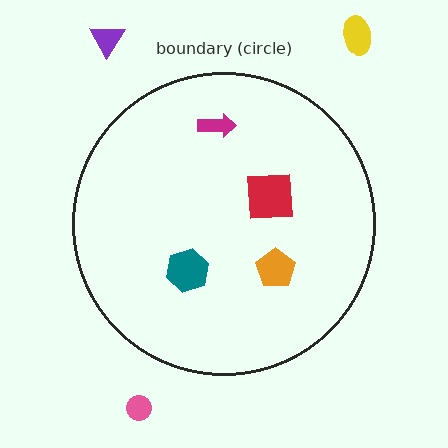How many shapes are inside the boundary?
4 inside, 3 outside.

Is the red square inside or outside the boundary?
Inside.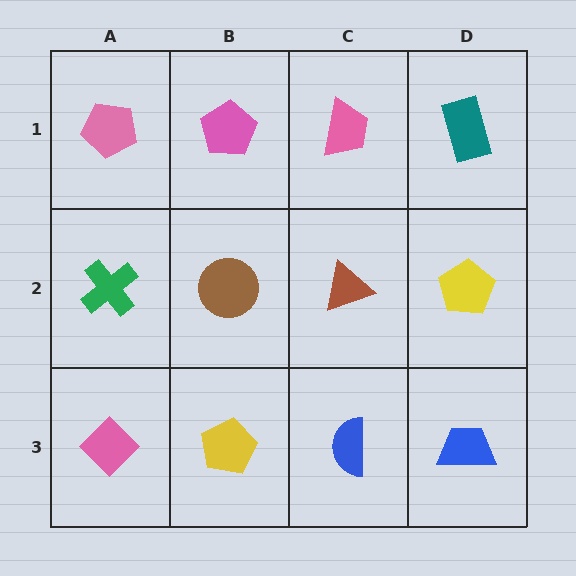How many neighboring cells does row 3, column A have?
2.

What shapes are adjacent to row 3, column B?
A brown circle (row 2, column B), a pink diamond (row 3, column A), a blue semicircle (row 3, column C).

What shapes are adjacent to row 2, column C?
A pink trapezoid (row 1, column C), a blue semicircle (row 3, column C), a brown circle (row 2, column B), a yellow pentagon (row 2, column D).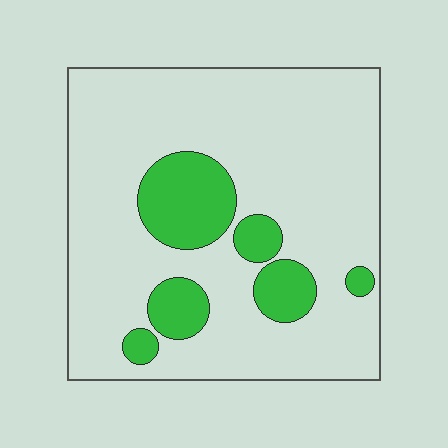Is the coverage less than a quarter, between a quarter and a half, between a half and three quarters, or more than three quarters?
Less than a quarter.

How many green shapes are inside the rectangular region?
6.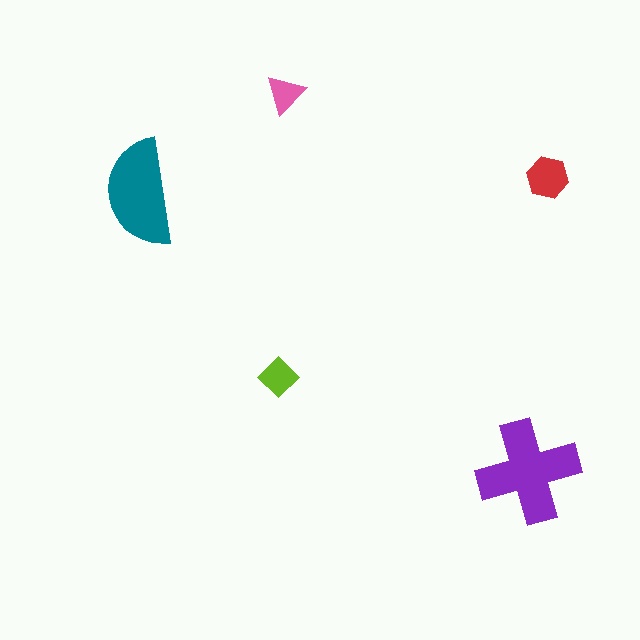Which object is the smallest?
The pink triangle.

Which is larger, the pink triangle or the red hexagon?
The red hexagon.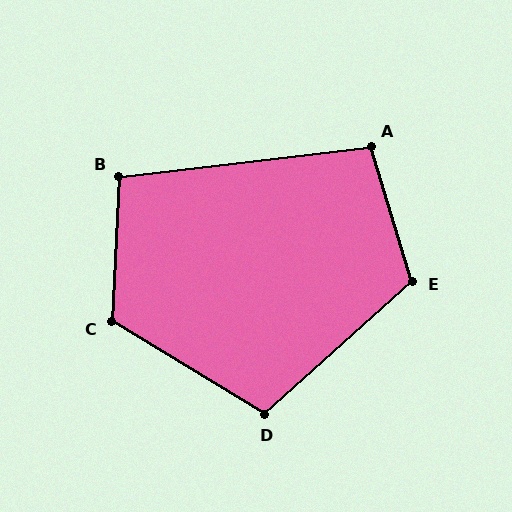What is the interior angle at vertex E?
Approximately 115 degrees (obtuse).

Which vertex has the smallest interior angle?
B, at approximately 100 degrees.